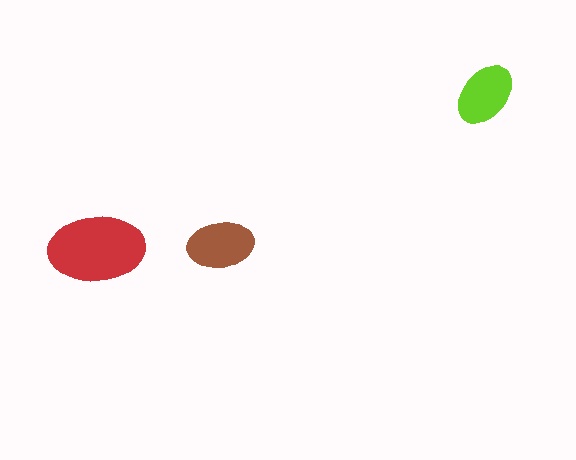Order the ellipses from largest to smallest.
the red one, the brown one, the lime one.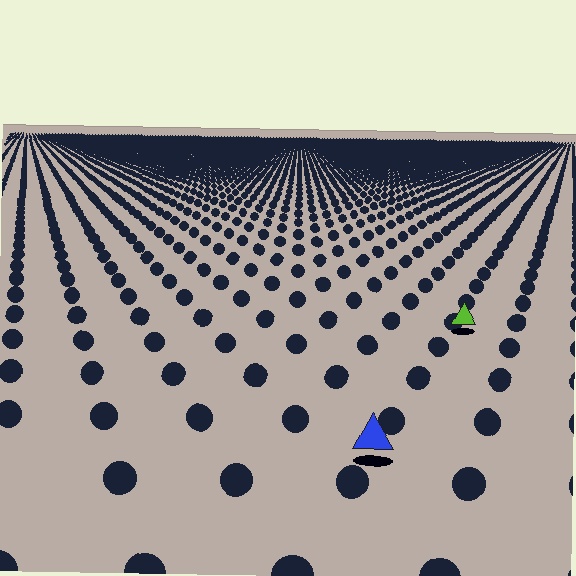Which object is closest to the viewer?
The blue triangle is closest. The texture marks near it are larger and more spread out.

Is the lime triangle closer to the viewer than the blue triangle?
No. The blue triangle is closer — you can tell from the texture gradient: the ground texture is coarser near it.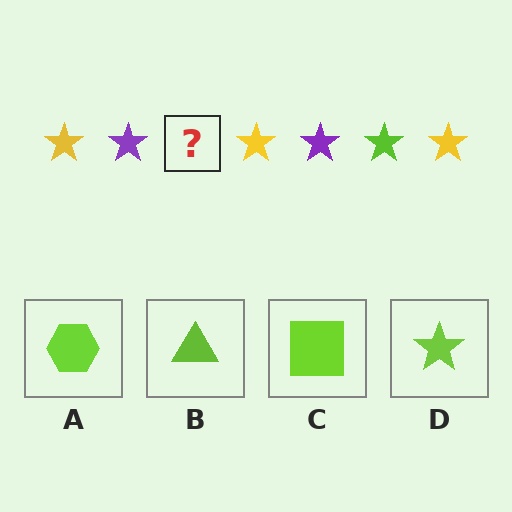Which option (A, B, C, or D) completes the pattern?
D.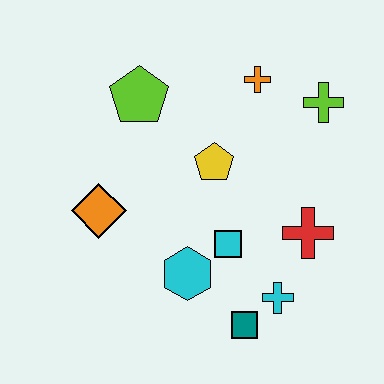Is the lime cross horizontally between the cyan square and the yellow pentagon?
No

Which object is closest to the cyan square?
The cyan hexagon is closest to the cyan square.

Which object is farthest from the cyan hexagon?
The lime cross is farthest from the cyan hexagon.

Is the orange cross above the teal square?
Yes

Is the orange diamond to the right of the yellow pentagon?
No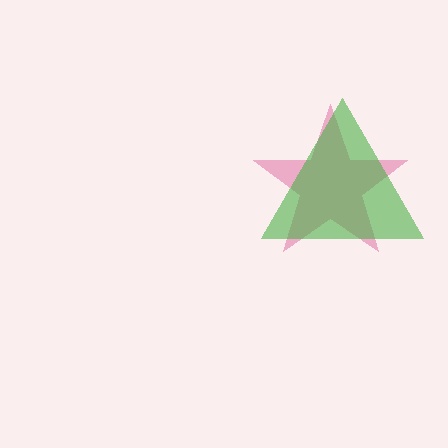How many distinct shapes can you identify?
There are 2 distinct shapes: a pink star, a green triangle.